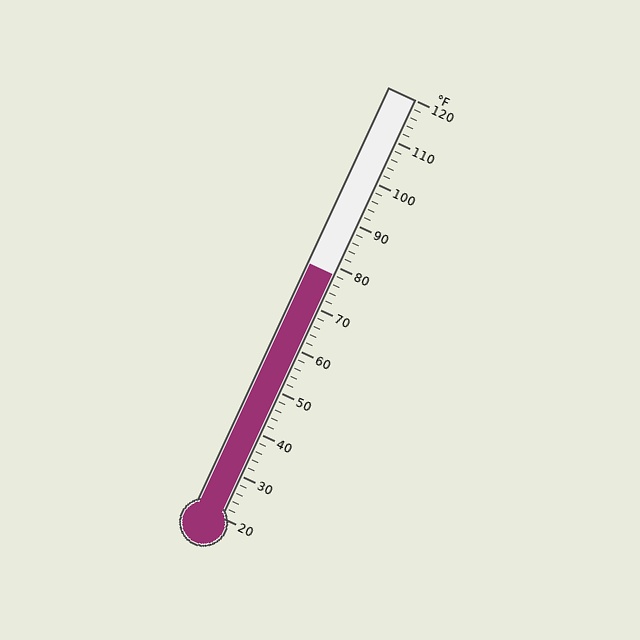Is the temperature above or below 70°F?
The temperature is above 70°F.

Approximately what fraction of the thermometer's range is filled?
The thermometer is filled to approximately 60% of its range.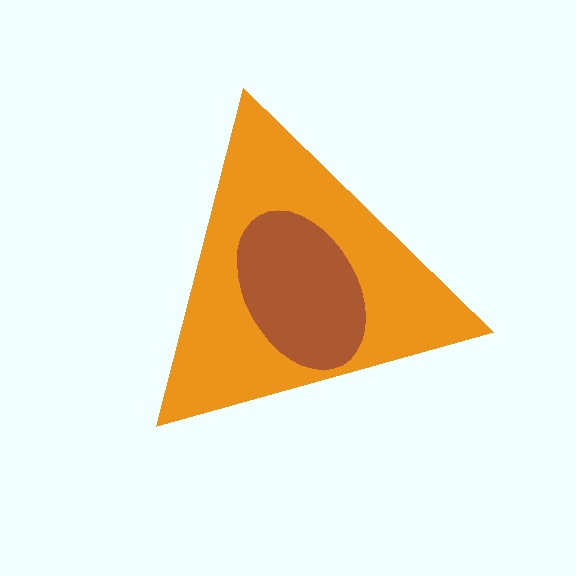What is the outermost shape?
The orange triangle.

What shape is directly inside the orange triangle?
The brown ellipse.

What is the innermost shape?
The brown ellipse.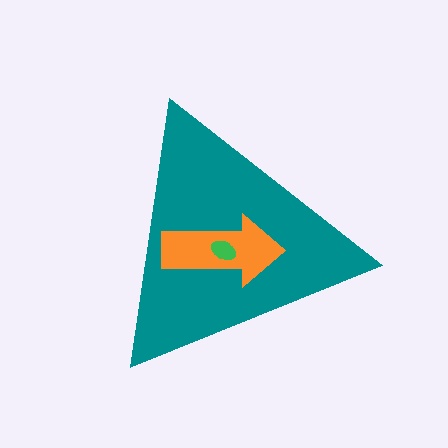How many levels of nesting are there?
3.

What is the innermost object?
The green ellipse.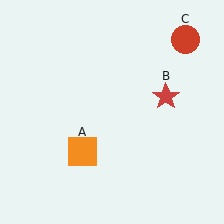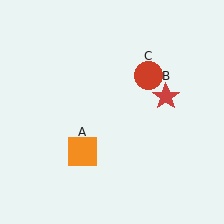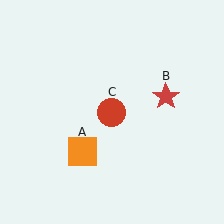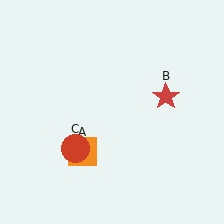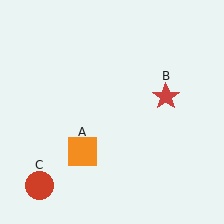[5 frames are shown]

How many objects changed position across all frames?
1 object changed position: red circle (object C).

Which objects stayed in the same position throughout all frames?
Orange square (object A) and red star (object B) remained stationary.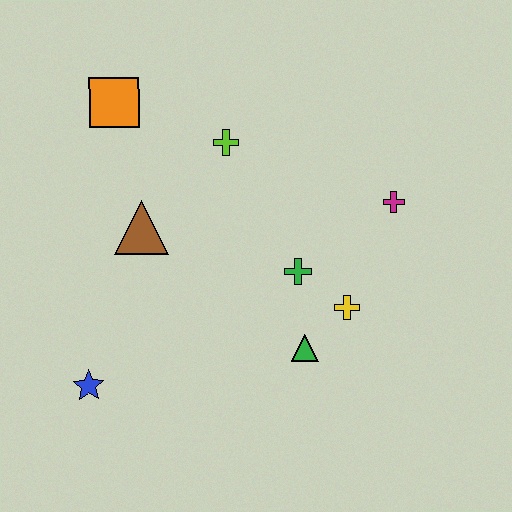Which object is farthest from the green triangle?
The orange square is farthest from the green triangle.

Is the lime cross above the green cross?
Yes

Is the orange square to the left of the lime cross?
Yes